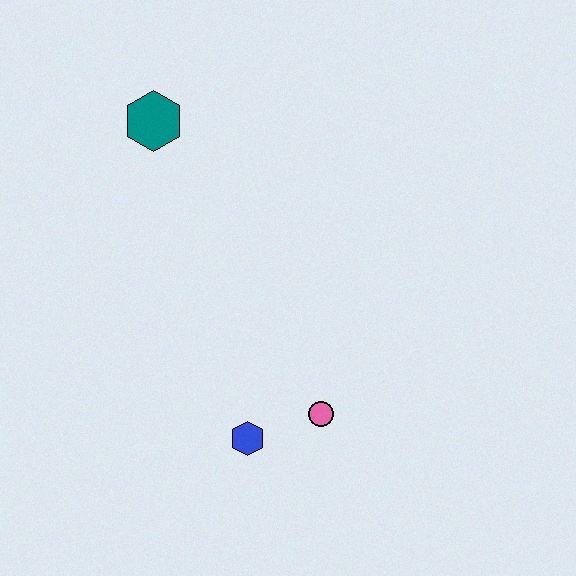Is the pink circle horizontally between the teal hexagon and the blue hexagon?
No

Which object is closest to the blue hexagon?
The pink circle is closest to the blue hexagon.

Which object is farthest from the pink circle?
The teal hexagon is farthest from the pink circle.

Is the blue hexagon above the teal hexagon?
No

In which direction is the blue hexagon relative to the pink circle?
The blue hexagon is to the left of the pink circle.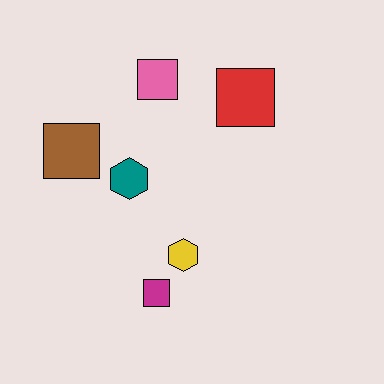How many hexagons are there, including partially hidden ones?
There are 2 hexagons.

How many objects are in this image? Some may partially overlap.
There are 6 objects.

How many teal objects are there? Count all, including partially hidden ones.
There is 1 teal object.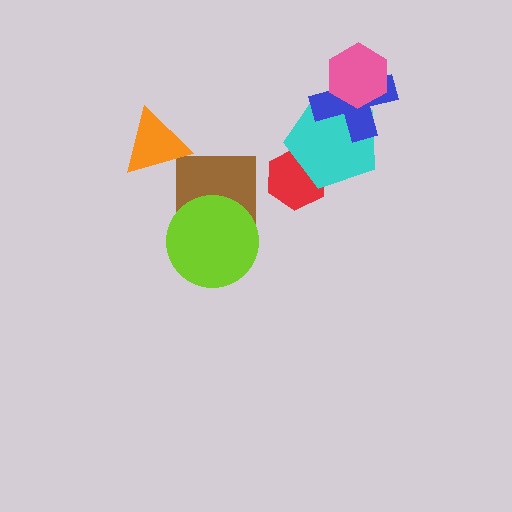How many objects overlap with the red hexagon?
1 object overlaps with the red hexagon.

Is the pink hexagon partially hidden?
No, no other shape covers it.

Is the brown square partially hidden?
Yes, it is partially covered by another shape.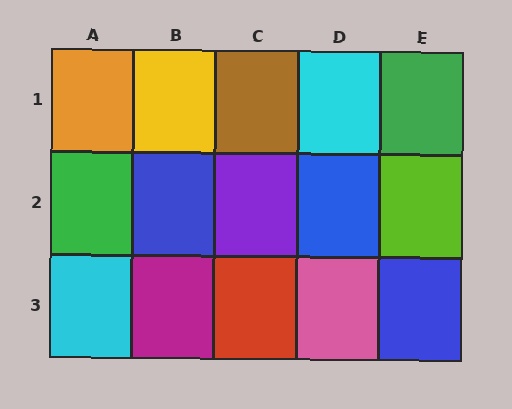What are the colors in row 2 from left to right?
Green, blue, purple, blue, lime.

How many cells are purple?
1 cell is purple.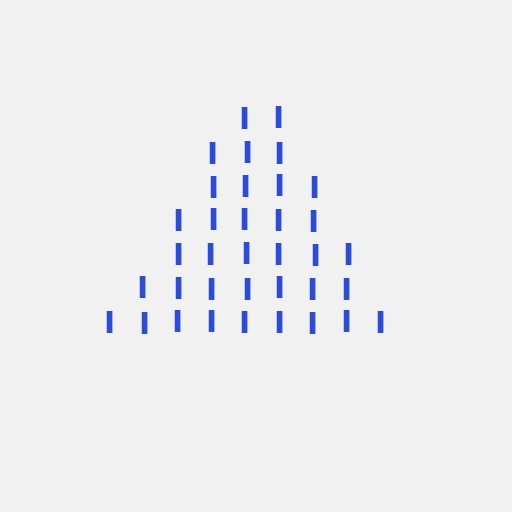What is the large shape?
The large shape is a triangle.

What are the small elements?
The small elements are letter I's.